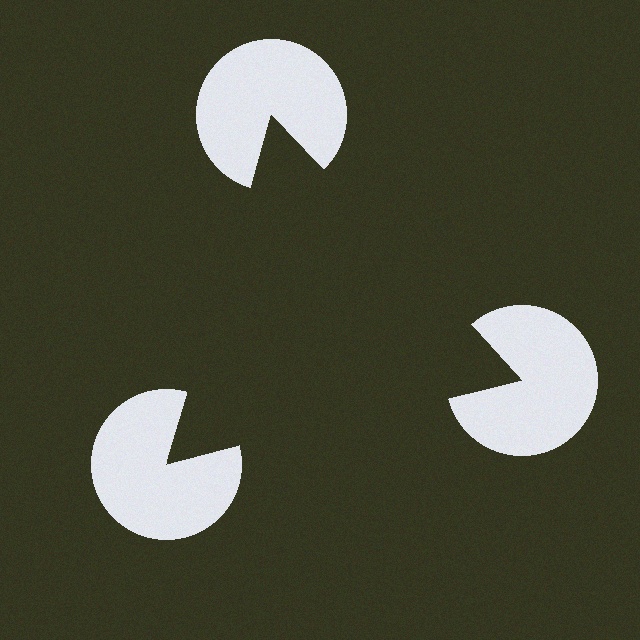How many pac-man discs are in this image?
There are 3 — one at each vertex of the illusory triangle.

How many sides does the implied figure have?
3 sides.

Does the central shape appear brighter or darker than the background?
It typically appears slightly darker than the background, even though no actual brightness change is drawn.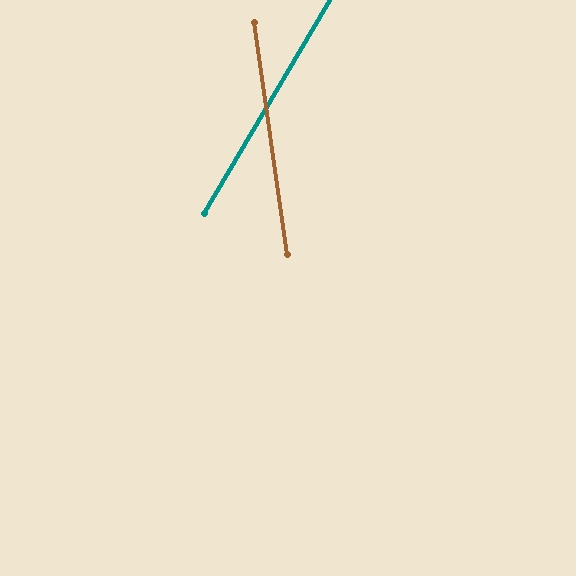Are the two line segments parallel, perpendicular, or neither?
Neither parallel nor perpendicular — they differ by about 39°.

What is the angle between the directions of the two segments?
Approximately 39 degrees.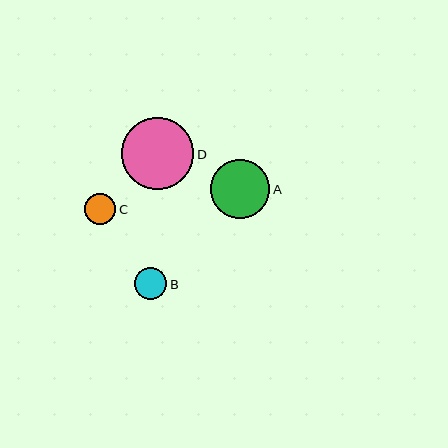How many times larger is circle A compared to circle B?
Circle A is approximately 1.9 times the size of circle B.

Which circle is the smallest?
Circle C is the smallest with a size of approximately 31 pixels.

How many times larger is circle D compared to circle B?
Circle D is approximately 2.3 times the size of circle B.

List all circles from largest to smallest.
From largest to smallest: D, A, B, C.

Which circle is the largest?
Circle D is the largest with a size of approximately 73 pixels.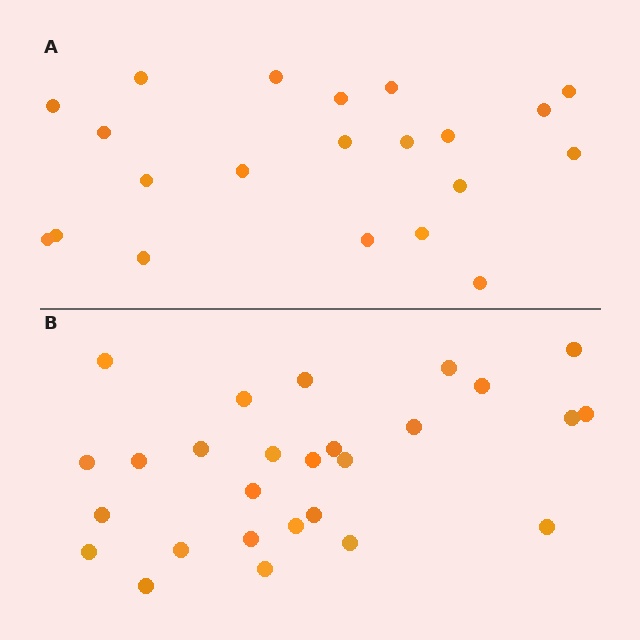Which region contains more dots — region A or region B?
Region B (the bottom region) has more dots.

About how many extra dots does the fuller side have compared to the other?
Region B has about 6 more dots than region A.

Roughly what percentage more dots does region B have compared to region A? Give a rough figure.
About 30% more.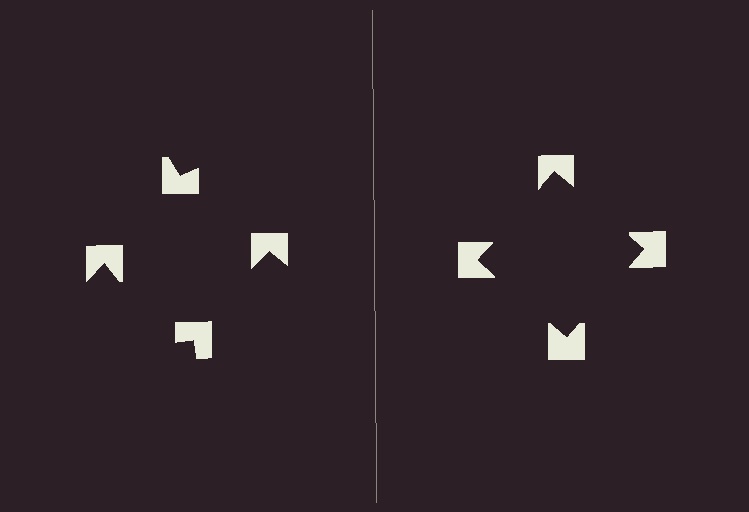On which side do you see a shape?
An illusory square appears on the right side. On the left side the wedge cuts are rotated, so no coherent shape forms.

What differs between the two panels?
The notched squares are positioned identically on both sides; only the wedge orientations differ. On the right they align to a square; on the left they are misaligned.